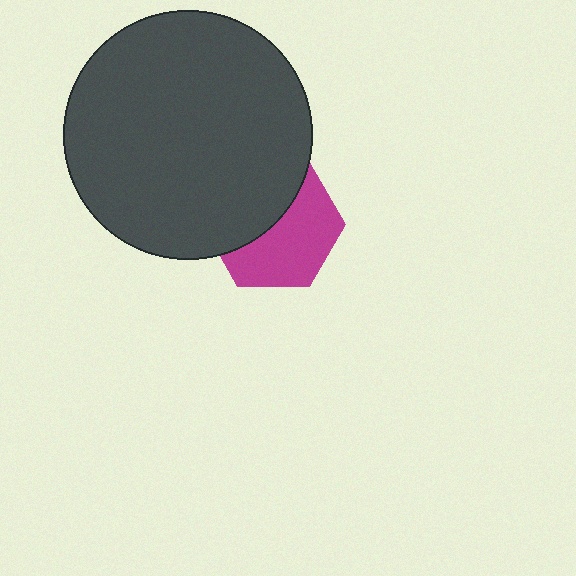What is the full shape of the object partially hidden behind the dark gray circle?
The partially hidden object is a magenta hexagon.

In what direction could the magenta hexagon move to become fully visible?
The magenta hexagon could move toward the lower-right. That would shift it out from behind the dark gray circle entirely.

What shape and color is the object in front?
The object in front is a dark gray circle.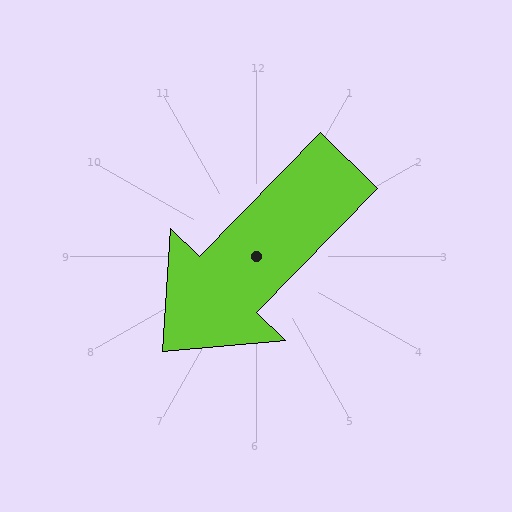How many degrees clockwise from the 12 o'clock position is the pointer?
Approximately 224 degrees.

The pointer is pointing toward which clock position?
Roughly 7 o'clock.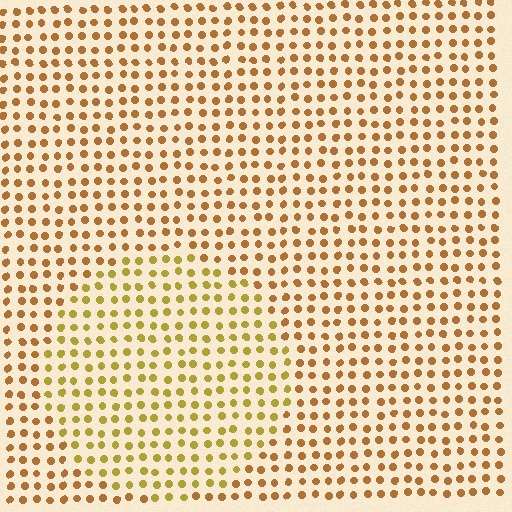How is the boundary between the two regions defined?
The boundary is defined purely by a slight shift in hue (about 24 degrees). Spacing, size, and orientation are identical on both sides.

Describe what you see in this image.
The image is filled with small brown elements in a uniform arrangement. A circle-shaped region is visible where the elements are tinted to a slightly different hue, forming a subtle color boundary.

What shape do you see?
I see a circle.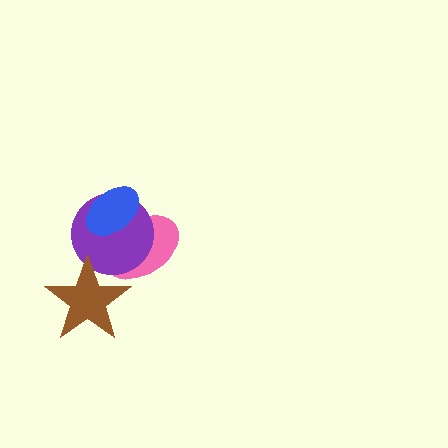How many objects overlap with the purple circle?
3 objects overlap with the purple circle.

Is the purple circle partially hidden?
Yes, it is partially covered by another shape.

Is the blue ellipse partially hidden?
No, no other shape covers it.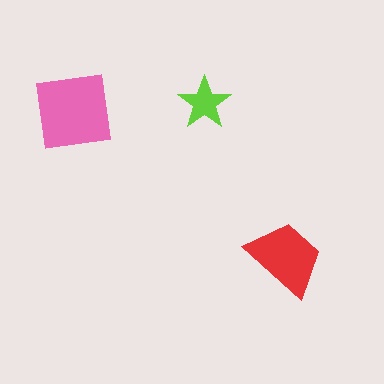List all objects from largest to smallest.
The pink square, the red trapezoid, the lime star.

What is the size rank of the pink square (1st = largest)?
1st.